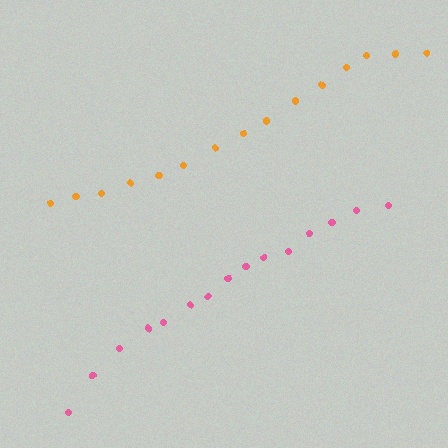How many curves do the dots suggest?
There are 2 distinct paths.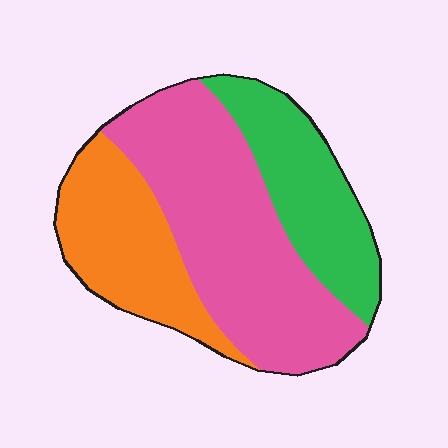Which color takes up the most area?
Pink, at roughly 50%.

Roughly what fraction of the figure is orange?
Orange covers 26% of the figure.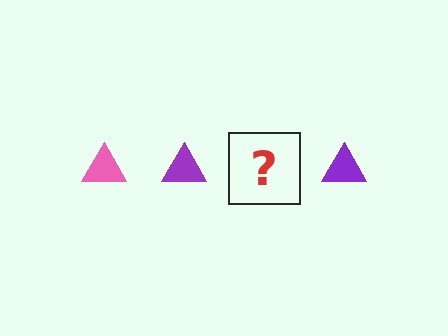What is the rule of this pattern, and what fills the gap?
The rule is that the pattern cycles through pink, purple triangles. The gap should be filled with a pink triangle.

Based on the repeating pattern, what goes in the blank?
The blank should be a pink triangle.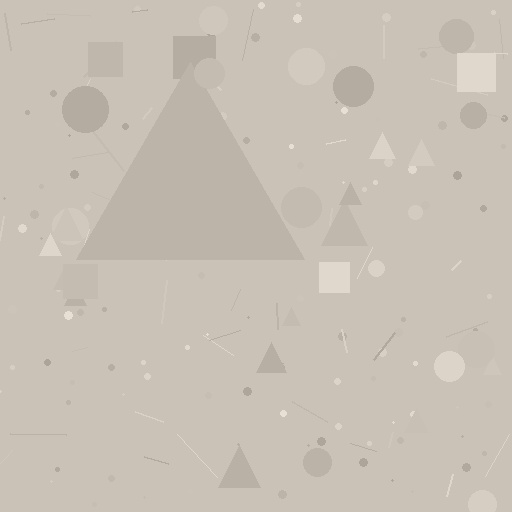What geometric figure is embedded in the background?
A triangle is embedded in the background.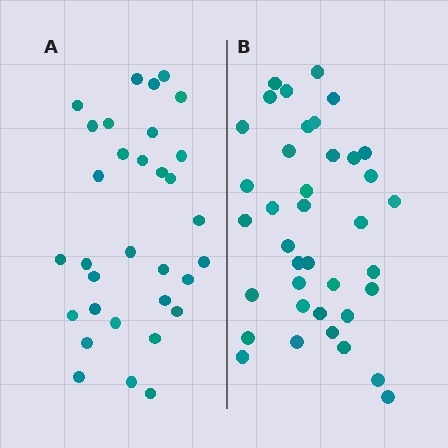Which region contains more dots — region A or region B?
Region B (the right region) has more dots.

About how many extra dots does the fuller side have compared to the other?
Region B has about 6 more dots than region A.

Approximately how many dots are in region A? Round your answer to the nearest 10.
About 30 dots. (The exact count is 32, which rounds to 30.)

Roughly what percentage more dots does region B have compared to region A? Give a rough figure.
About 20% more.